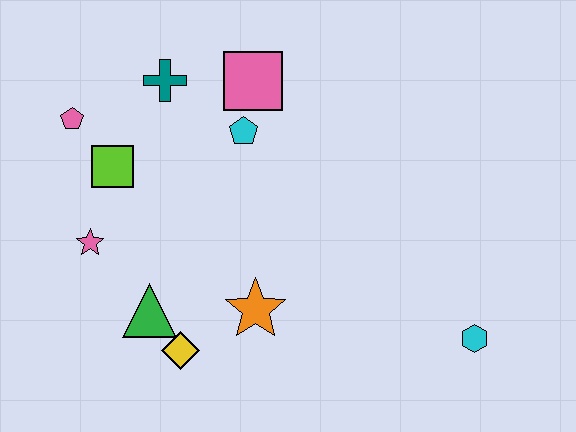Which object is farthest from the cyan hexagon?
The pink pentagon is farthest from the cyan hexagon.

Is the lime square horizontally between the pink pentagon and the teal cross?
Yes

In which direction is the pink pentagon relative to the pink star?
The pink pentagon is above the pink star.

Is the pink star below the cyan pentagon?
Yes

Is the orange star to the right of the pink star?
Yes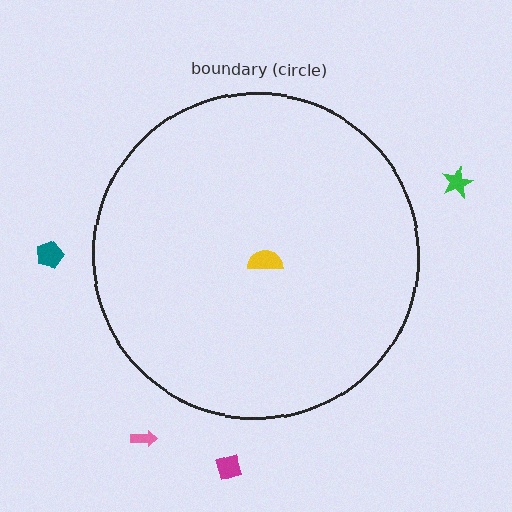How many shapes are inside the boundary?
1 inside, 4 outside.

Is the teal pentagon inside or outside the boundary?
Outside.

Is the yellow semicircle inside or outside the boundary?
Inside.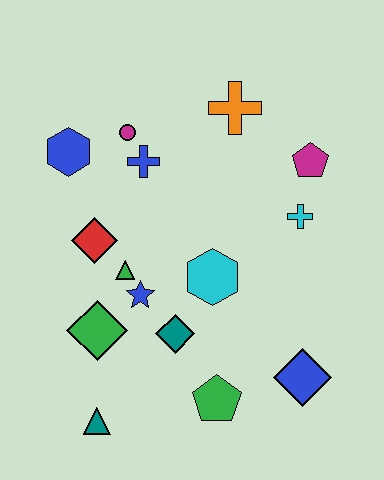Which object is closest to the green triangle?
The blue star is closest to the green triangle.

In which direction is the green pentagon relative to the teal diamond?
The green pentagon is below the teal diamond.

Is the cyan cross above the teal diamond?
Yes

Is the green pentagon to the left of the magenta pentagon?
Yes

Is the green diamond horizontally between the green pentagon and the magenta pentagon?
No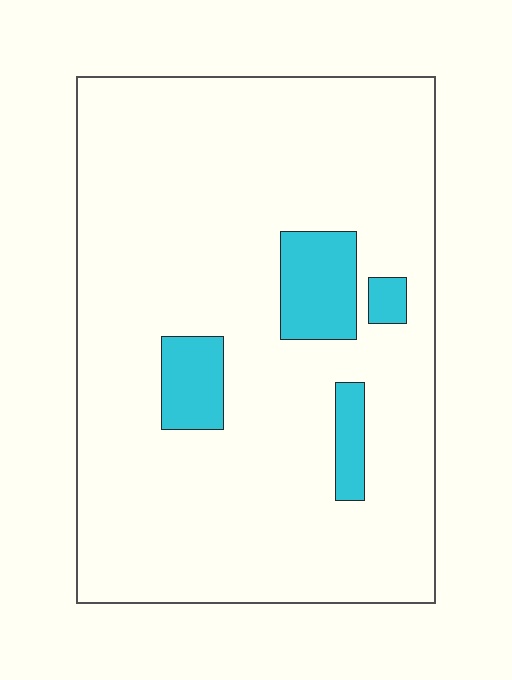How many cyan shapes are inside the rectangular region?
4.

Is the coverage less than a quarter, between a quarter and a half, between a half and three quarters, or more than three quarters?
Less than a quarter.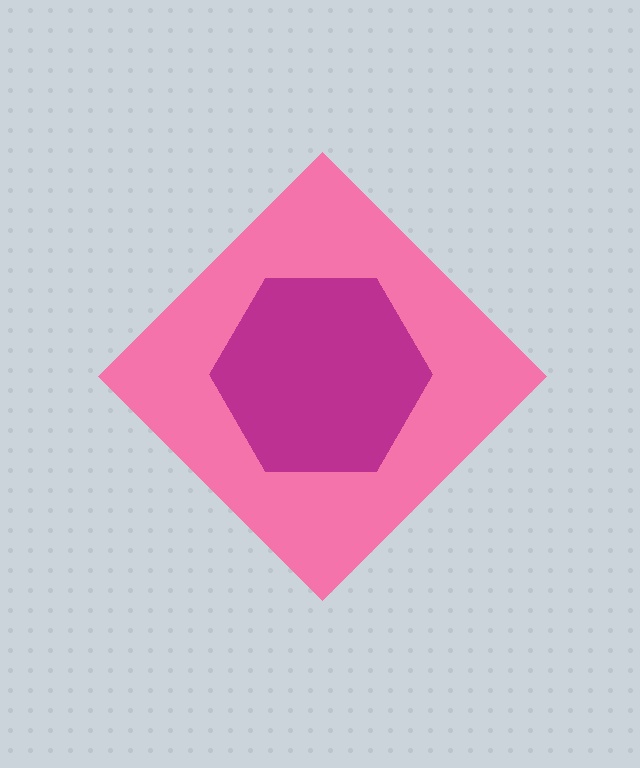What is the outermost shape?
The pink diamond.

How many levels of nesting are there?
2.